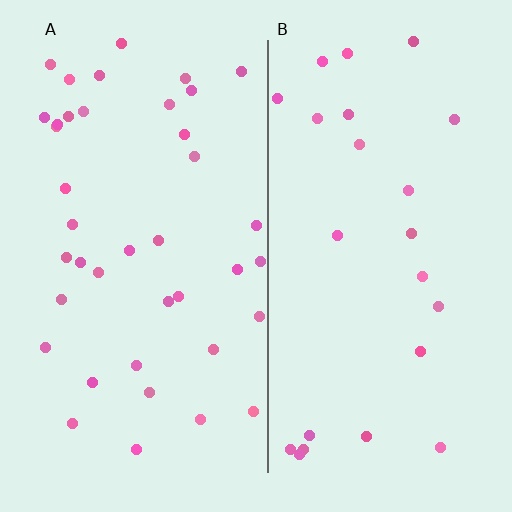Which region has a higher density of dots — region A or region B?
A (the left).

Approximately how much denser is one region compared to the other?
Approximately 1.7× — region A over region B.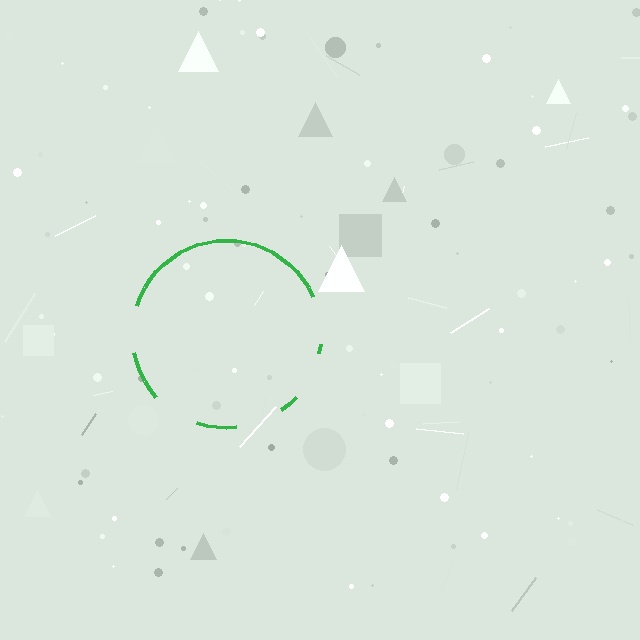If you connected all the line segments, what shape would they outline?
They would outline a circle.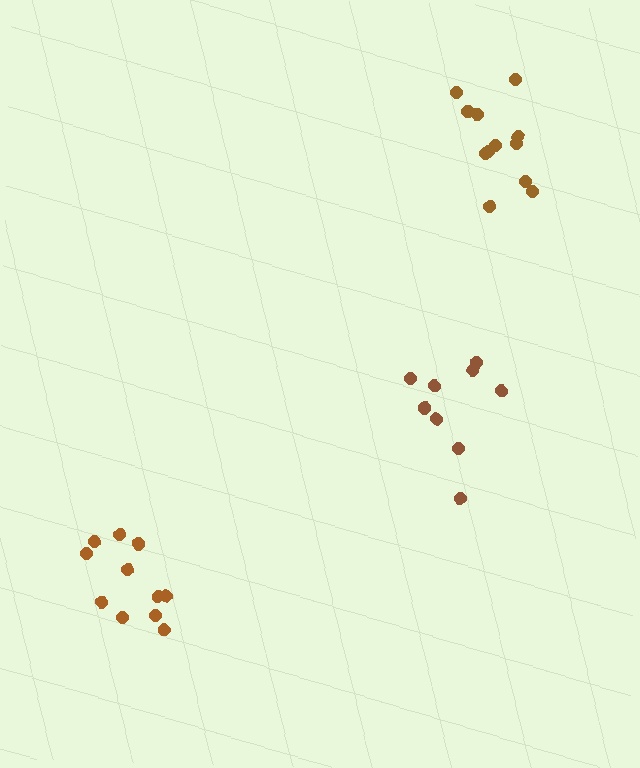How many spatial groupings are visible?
There are 3 spatial groupings.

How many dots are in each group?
Group 1: 11 dots, Group 2: 12 dots, Group 3: 9 dots (32 total).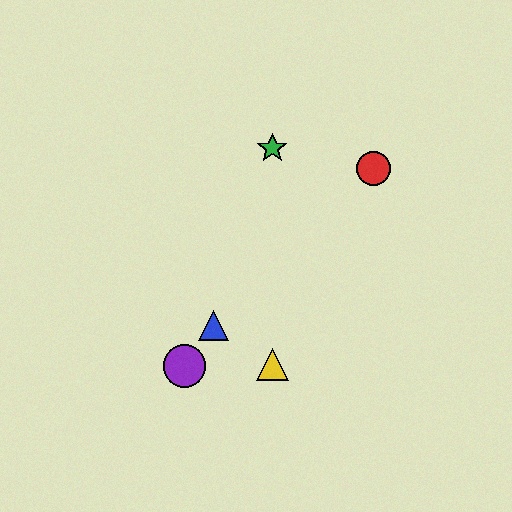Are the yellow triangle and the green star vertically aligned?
Yes, both are at x≈272.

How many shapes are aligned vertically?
2 shapes (the green star, the yellow triangle) are aligned vertically.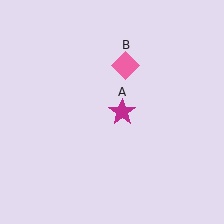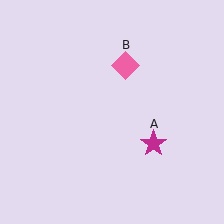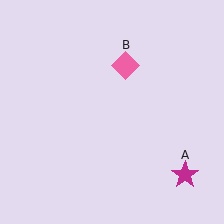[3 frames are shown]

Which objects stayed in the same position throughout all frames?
Pink diamond (object B) remained stationary.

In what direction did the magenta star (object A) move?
The magenta star (object A) moved down and to the right.